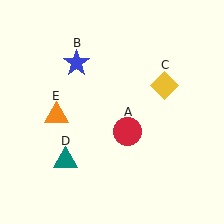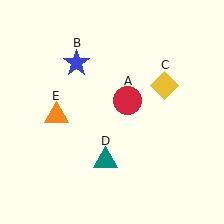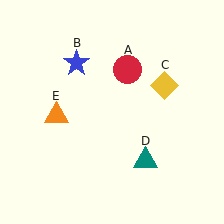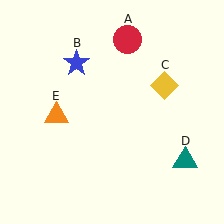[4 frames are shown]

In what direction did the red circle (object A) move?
The red circle (object A) moved up.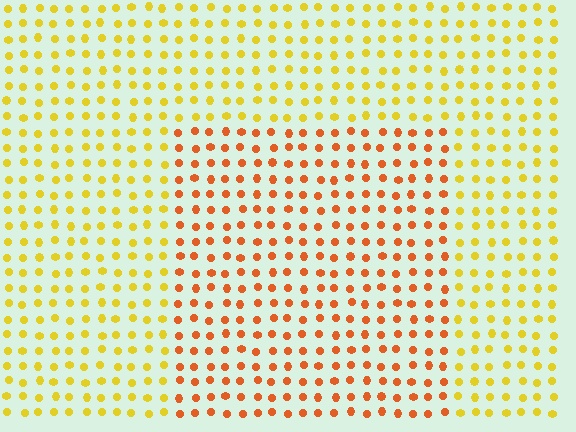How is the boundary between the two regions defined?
The boundary is defined purely by a slight shift in hue (about 36 degrees). Spacing, size, and orientation are identical on both sides.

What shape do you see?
I see a rectangle.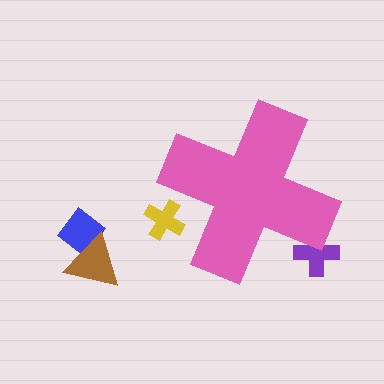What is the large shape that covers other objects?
A pink cross.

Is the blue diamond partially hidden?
No, the blue diamond is fully visible.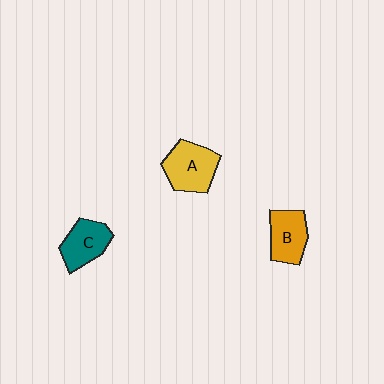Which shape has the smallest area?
Shape C (teal).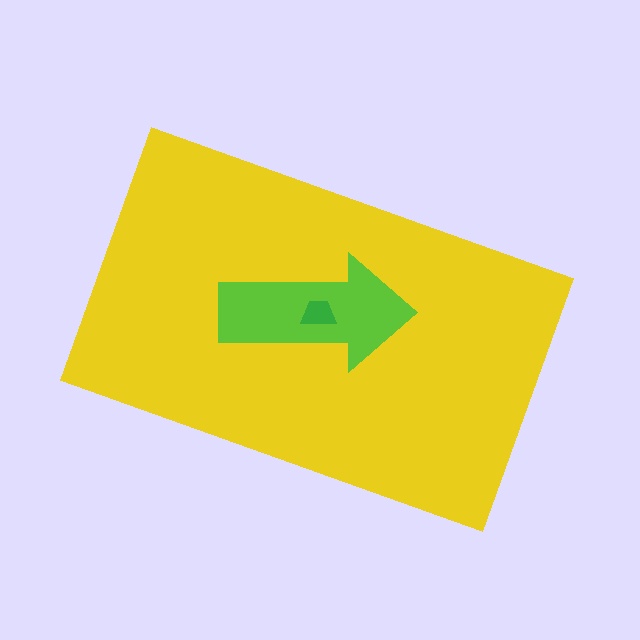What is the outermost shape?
The yellow rectangle.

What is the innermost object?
The green trapezoid.